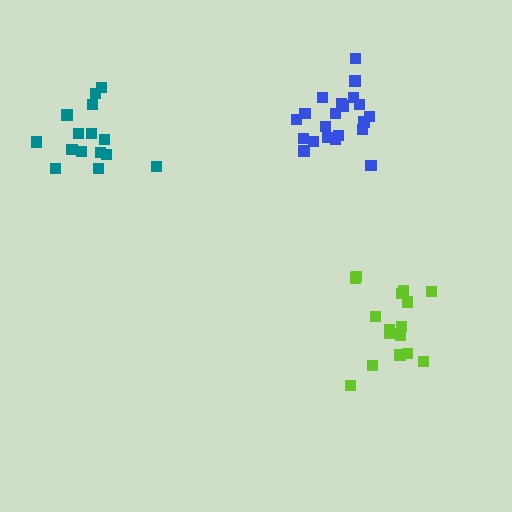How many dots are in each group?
Group 1: 15 dots, Group 2: 16 dots, Group 3: 21 dots (52 total).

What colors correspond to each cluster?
The clusters are colored: teal, lime, blue.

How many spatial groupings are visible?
There are 3 spatial groupings.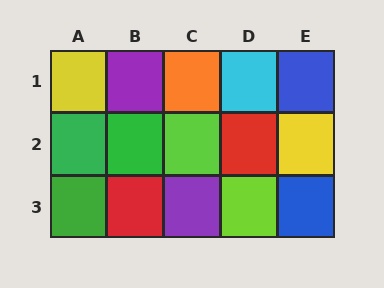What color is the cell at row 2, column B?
Green.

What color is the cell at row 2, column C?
Lime.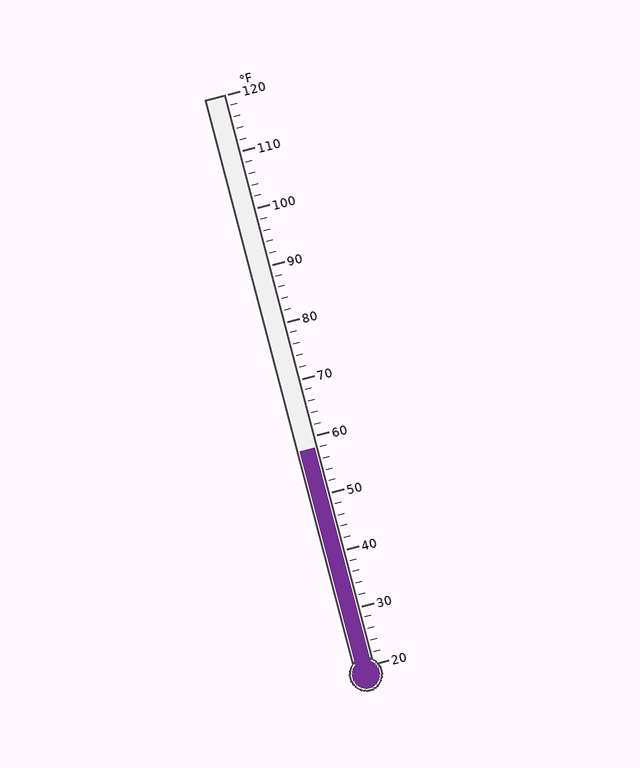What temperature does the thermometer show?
The thermometer shows approximately 58°F.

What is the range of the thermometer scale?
The thermometer scale ranges from 20°F to 120°F.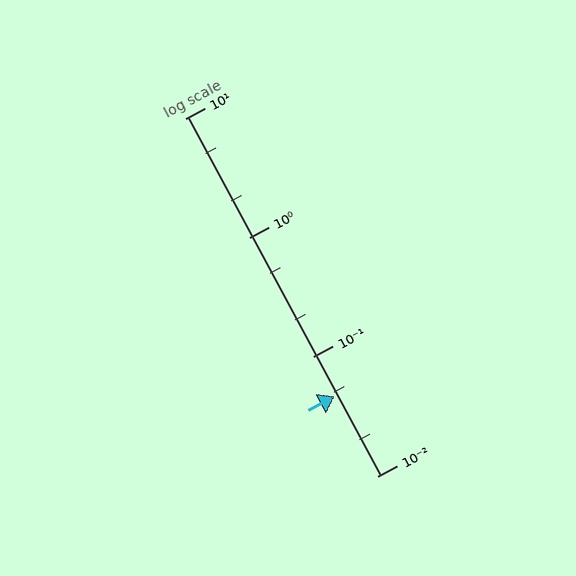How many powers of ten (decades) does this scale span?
The scale spans 3 decades, from 0.01 to 10.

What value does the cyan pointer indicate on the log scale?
The pointer indicates approximately 0.047.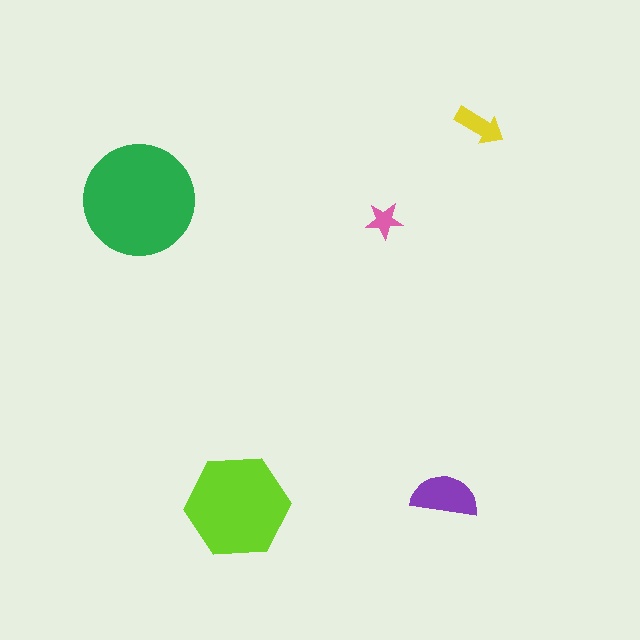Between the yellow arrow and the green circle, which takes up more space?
The green circle.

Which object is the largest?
The green circle.